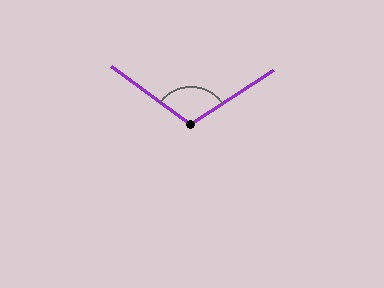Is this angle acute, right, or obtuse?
It is obtuse.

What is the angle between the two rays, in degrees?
Approximately 111 degrees.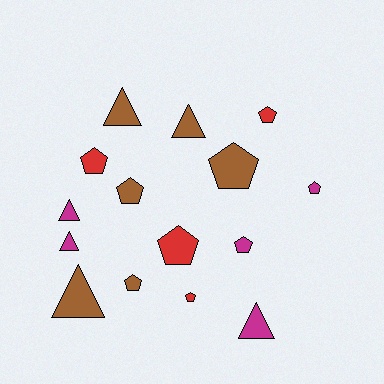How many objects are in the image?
There are 15 objects.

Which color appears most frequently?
Brown, with 6 objects.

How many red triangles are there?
There are no red triangles.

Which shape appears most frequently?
Pentagon, with 9 objects.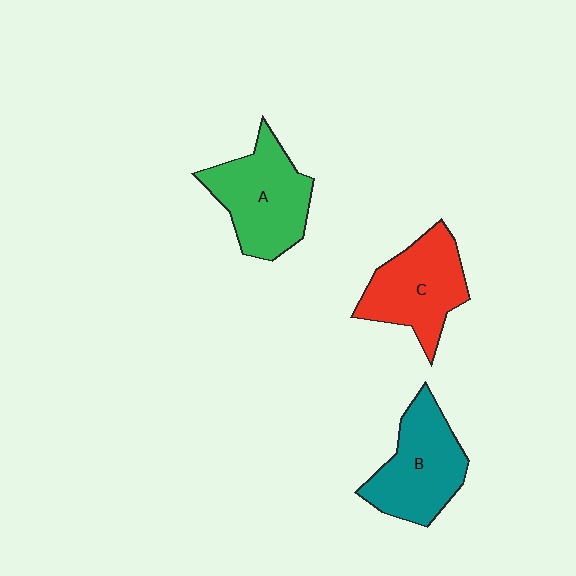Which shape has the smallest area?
Shape C (red).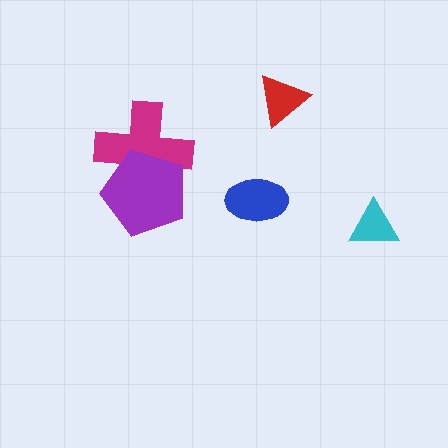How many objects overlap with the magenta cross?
1 object overlaps with the magenta cross.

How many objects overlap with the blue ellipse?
0 objects overlap with the blue ellipse.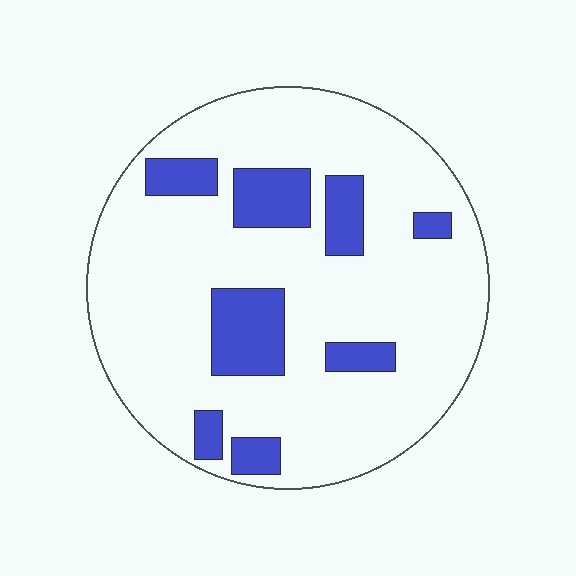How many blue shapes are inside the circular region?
8.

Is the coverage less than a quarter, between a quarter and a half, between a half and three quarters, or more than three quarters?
Less than a quarter.